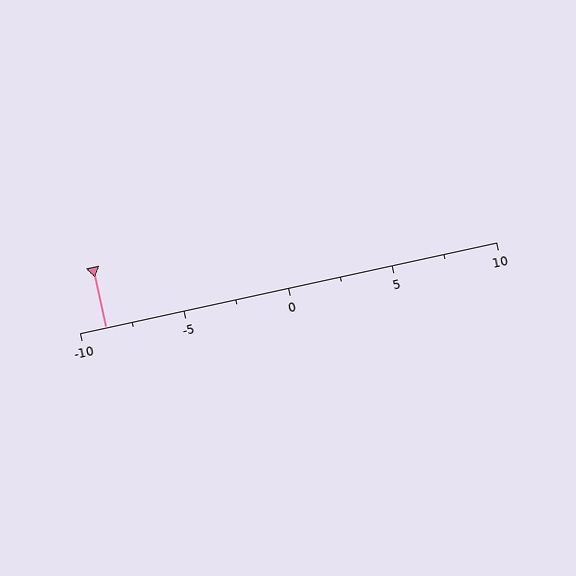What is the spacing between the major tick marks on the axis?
The major ticks are spaced 5 apart.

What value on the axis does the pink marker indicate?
The marker indicates approximately -8.8.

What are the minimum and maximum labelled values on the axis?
The axis runs from -10 to 10.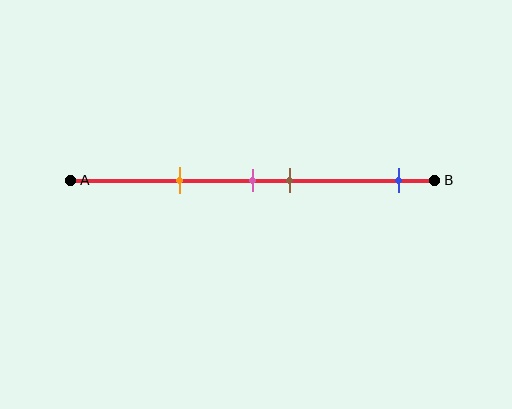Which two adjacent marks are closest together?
The pink and brown marks are the closest adjacent pair.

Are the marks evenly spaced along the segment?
No, the marks are not evenly spaced.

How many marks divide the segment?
There are 4 marks dividing the segment.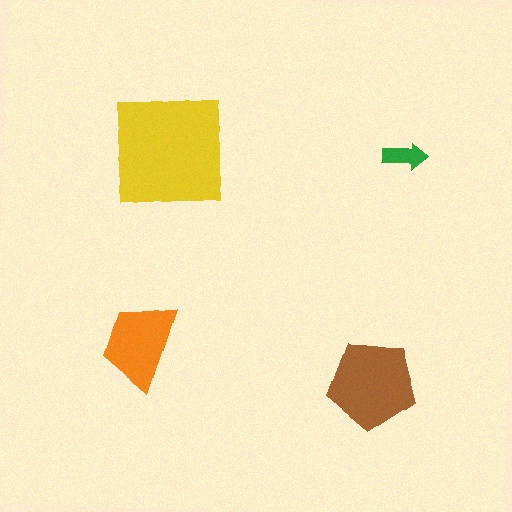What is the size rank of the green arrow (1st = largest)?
4th.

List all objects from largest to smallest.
The yellow square, the brown pentagon, the orange trapezoid, the green arrow.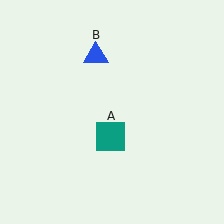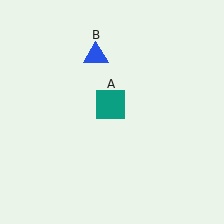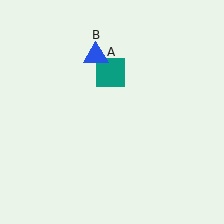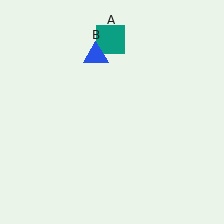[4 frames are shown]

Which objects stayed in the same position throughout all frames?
Blue triangle (object B) remained stationary.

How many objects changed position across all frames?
1 object changed position: teal square (object A).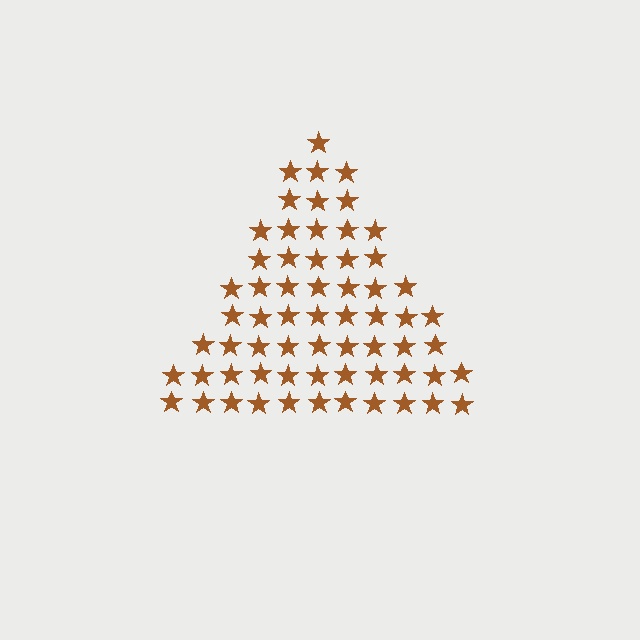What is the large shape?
The large shape is a triangle.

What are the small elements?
The small elements are stars.